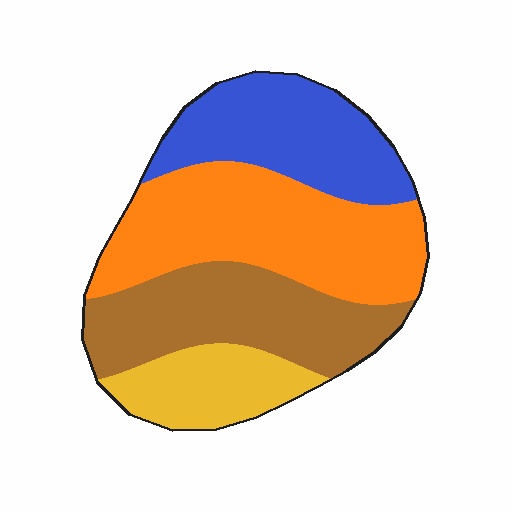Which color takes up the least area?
Yellow, at roughly 15%.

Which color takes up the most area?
Orange, at roughly 35%.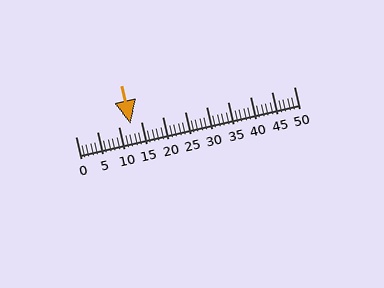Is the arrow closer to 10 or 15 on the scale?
The arrow is closer to 15.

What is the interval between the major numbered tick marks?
The major tick marks are spaced 5 units apart.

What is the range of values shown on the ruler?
The ruler shows values from 0 to 50.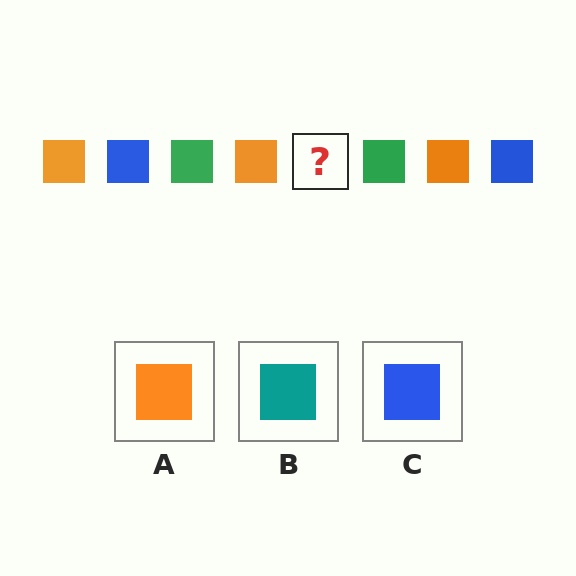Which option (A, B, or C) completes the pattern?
C.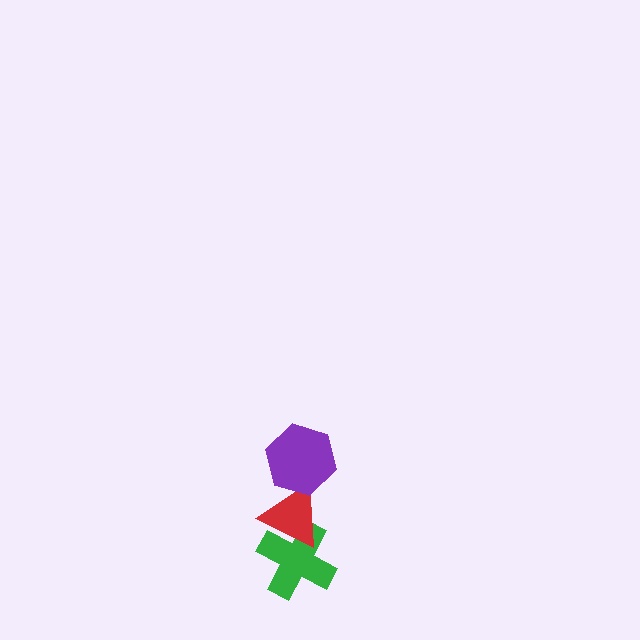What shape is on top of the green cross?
The red triangle is on top of the green cross.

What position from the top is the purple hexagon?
The purple hexagon is 1st from the top.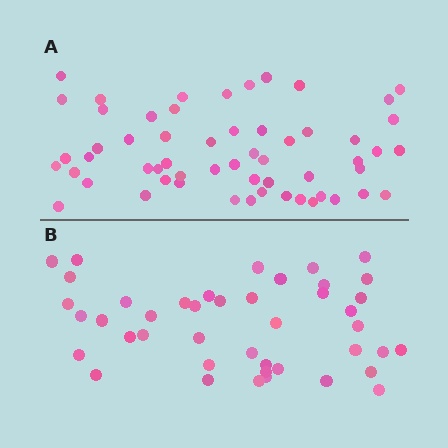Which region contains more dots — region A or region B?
Region A (the top region) has more dots.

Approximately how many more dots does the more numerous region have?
Region A has approximately 15 more dots than region B.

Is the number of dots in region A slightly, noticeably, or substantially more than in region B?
Region A has noticeably more, but not dramatically so. The ratio is roughly 1.3 to 1.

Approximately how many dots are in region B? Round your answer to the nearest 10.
About 40 dots. (The exact count is 43, which rounds to 40.)